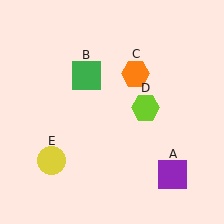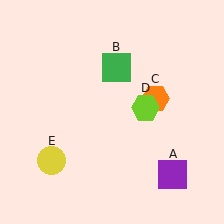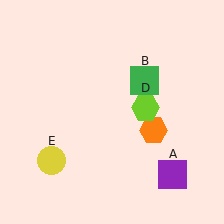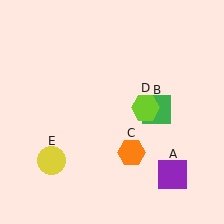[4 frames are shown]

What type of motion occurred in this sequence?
The green square (object B), orange hexagon (object C) rotated clockwise around the center of the scene.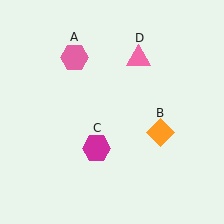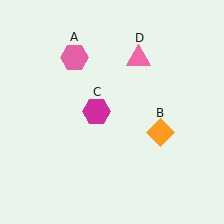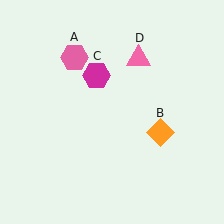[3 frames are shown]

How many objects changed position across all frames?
1 object changed position: magenta hexagon (object C).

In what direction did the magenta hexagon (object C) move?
The magenta hexagon (object C) moved up.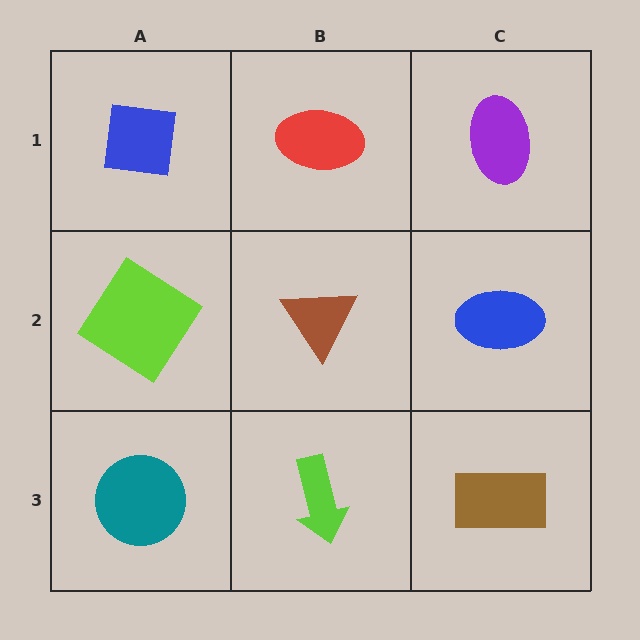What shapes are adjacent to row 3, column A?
A lime diamond (row 2, column A), a lime arrow (row 3, column B).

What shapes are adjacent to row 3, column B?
A brown triangle (row 2, column B), a teal circle (row 3, column A), a brown rectangle (row 3, column C).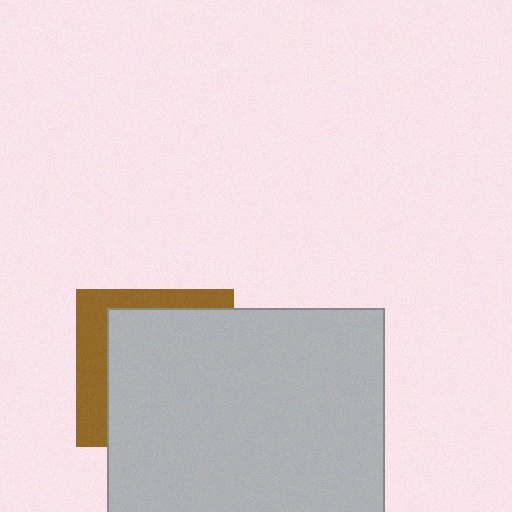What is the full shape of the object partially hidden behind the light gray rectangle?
The partially hidden object is a brown square.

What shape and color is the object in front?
The object in front is a light gray rectangle.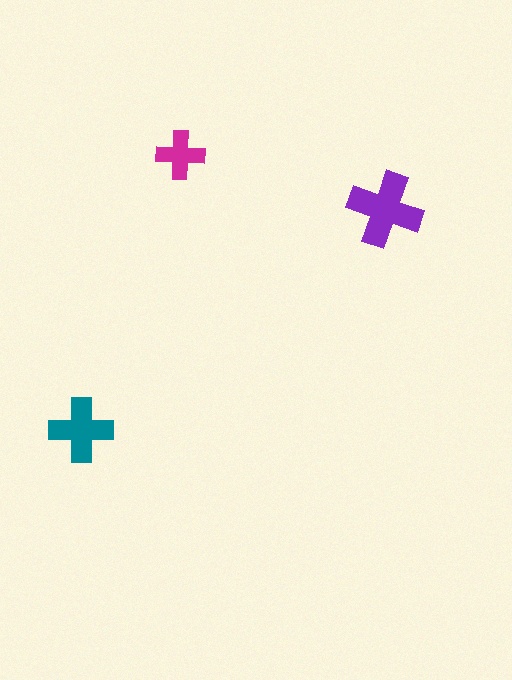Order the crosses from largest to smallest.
the purple one, the teal one, the magenta one.